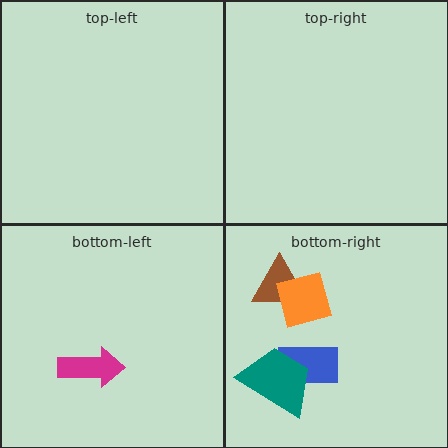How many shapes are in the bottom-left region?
1.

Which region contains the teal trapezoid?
The bottom-right region.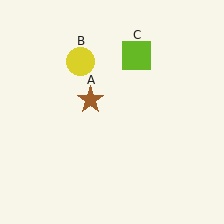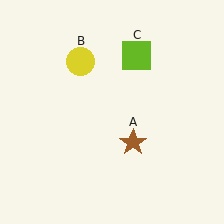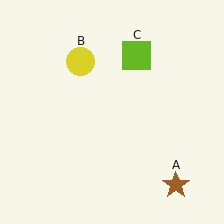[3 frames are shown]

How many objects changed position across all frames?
1 object changed position: brown star (object A).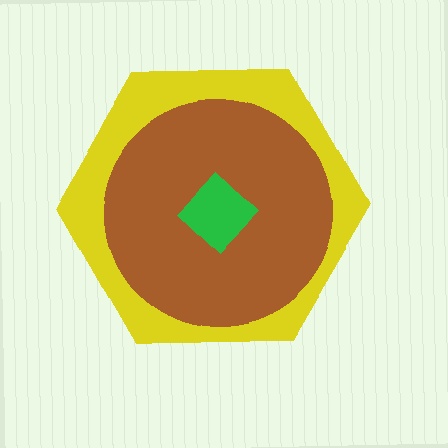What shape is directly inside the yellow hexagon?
The brown circle.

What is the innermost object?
The green diamond.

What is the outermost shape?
The yellow hexagon.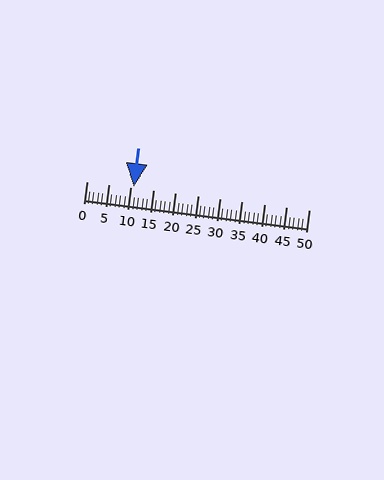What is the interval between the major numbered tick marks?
The major tick marks are spaced 5 units apart.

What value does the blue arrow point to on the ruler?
The blue arrow points to approximately 10.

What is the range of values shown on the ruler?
The ruler shows values from 0 to 50.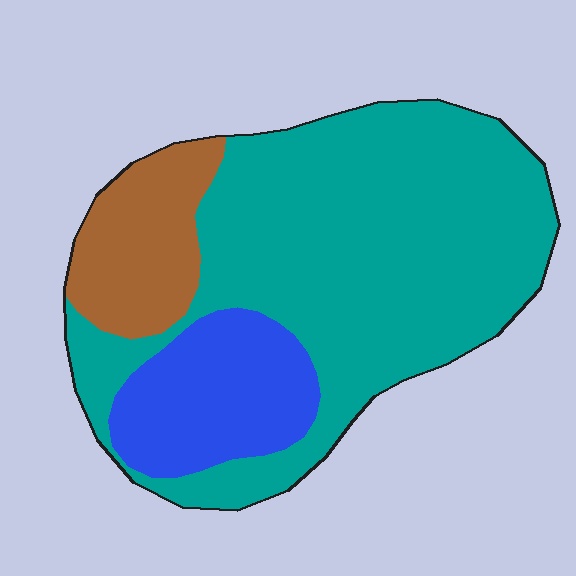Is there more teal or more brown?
Teal.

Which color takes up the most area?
Teal, at roughly 65%.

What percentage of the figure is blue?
Blue covers around 20% of the figure.